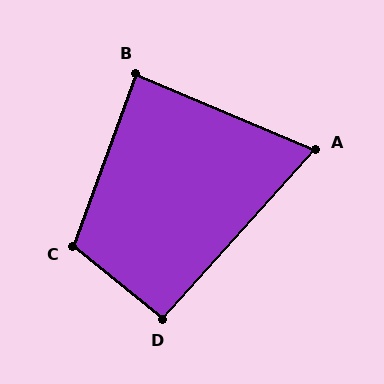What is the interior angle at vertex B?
Approximately 87 degrees (approximately right).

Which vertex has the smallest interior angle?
A, at approximately 71 degrees.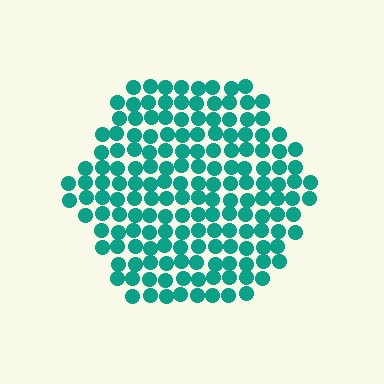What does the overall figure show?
The overall figure shows a hexagon.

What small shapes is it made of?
It is made of small circles.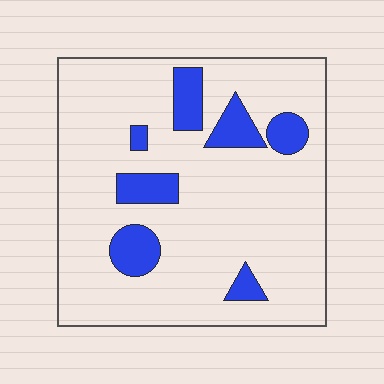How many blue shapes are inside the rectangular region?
7.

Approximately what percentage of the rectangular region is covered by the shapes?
Approximately 15%.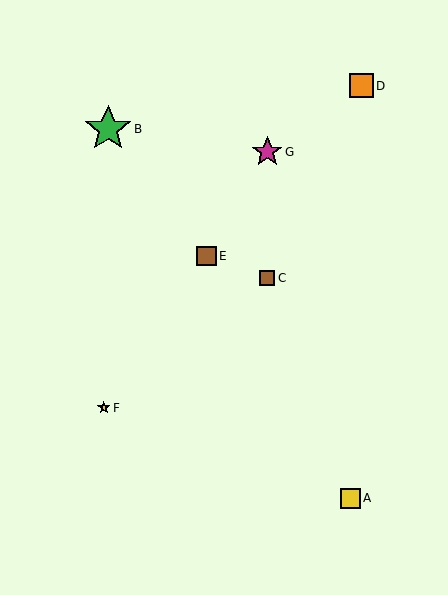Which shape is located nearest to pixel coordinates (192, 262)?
The brown square (labeled E) at (206, 256) is nearest to that location.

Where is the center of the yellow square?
The center of the yellow square is at (350, 498).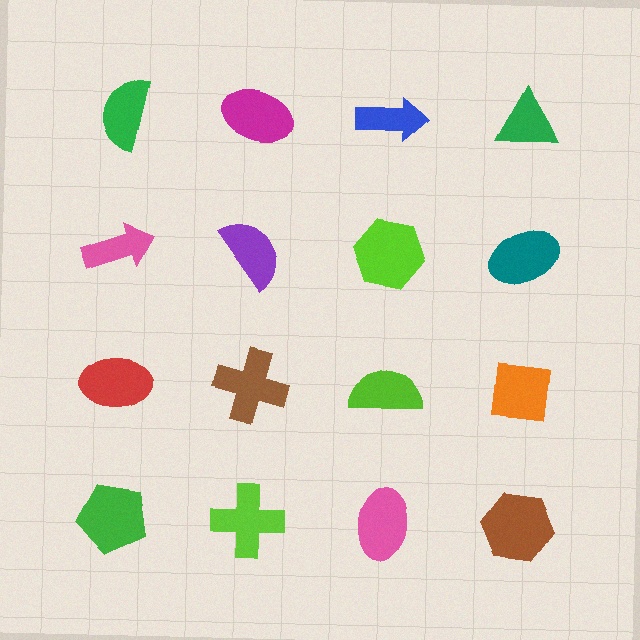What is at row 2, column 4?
A teal ellipse.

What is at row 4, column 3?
A pink ellipse.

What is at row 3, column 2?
A brown cross.